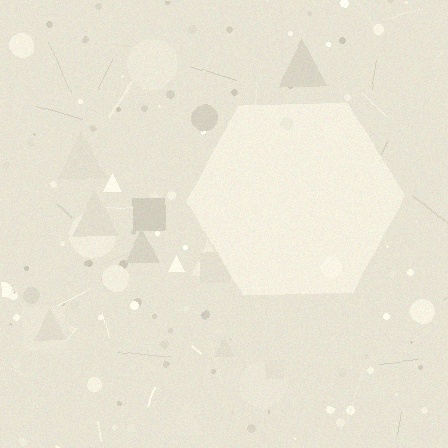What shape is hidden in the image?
A hexagon is hidden in the image.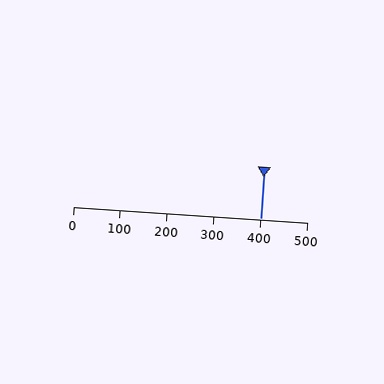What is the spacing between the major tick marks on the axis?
The major ticks are spaced 100 apart.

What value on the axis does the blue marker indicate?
The marker indicates approximately 400.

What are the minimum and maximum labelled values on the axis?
The axis runs from 0 to 500.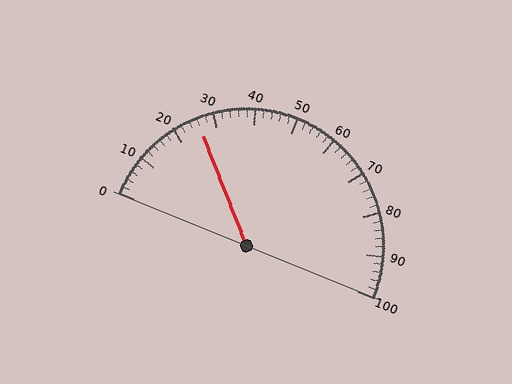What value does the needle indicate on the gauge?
The needle indicates approximately 26.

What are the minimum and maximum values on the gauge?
The gauge ranges from 0 to 100.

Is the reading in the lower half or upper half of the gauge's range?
The reading is in the lower half of the range (0 to 100).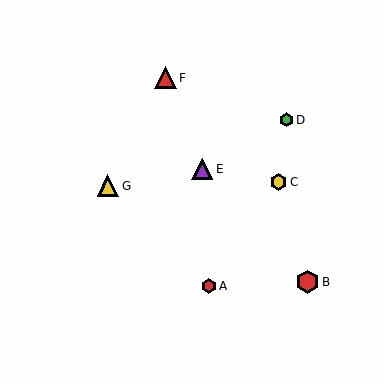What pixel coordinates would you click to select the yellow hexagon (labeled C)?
Click at (278, 182) to select the yellow hexagon C.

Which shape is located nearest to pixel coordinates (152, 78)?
The red triangle (labeled F) at (166, 78) is nearest to that location.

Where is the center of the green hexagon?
The center of the green hexagon is at (286, 120).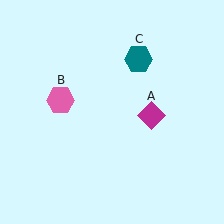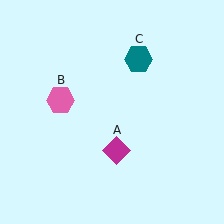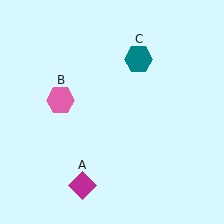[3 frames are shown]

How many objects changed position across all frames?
1 object changed position: magenta diamond (object A).